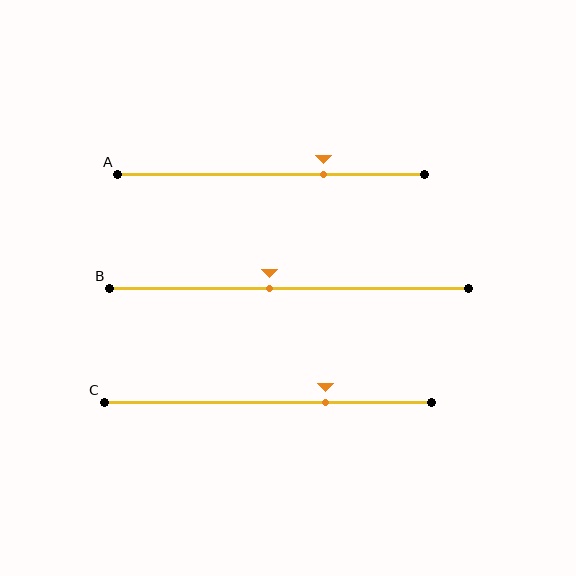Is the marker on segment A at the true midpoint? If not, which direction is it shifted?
No, the marker on segment A is shifted to the right by about 17% of the segment length.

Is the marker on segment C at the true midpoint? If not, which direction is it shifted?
No, the marker on segment C is shifted to the right by about 18% of the segment length.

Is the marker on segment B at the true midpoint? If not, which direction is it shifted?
No, the marker on segment B is shifted to the left by about 6% of the segment length.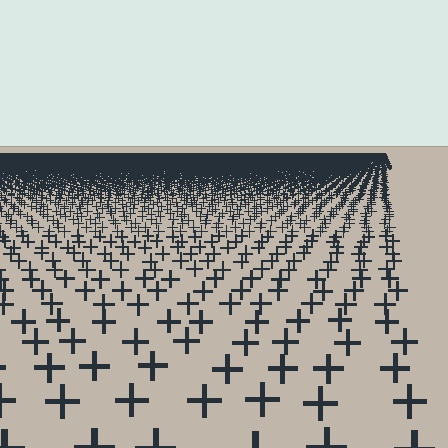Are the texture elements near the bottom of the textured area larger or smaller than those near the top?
Larger. Near the bottom, elements are closer to the viewer and appear at a bigger on-screen size.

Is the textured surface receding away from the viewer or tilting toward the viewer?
The surface is receding away from the viewer. Texture elements get smaller and denser toward the top.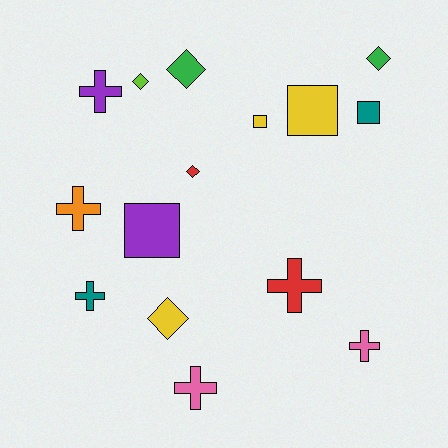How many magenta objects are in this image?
There are no magenta objects.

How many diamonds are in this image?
There are 5 diamonds.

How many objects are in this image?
There are 15 objects.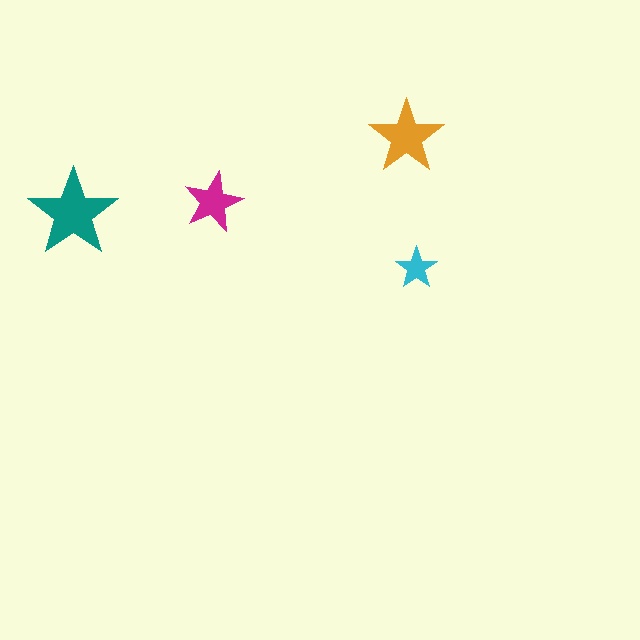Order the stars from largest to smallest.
the teal one, the orange one, the magenta one, the cyan one.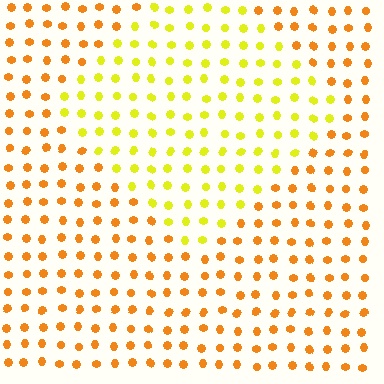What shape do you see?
I see a diamond.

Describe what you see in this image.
The image is filled with small orange elements in a uniform arrangement. A diamond-shaped region is visible where the elements are tinted to a slightly different hue, forming a subtle color boundary.